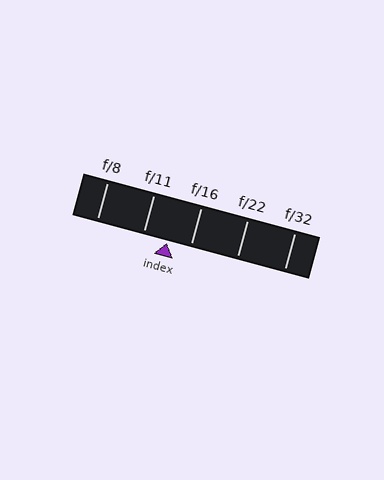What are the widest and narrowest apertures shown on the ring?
The widest aperture shown is f/8 and the narrowest is f/32.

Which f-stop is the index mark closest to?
The index mark is closest to f/16.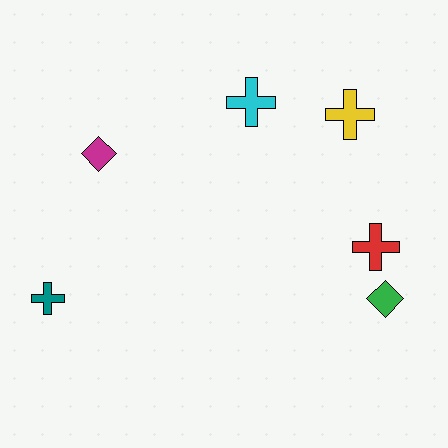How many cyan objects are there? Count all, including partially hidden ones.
There is 1 cyan object.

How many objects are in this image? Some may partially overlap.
There are 6 objects.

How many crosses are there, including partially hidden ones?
There are 4 crosses.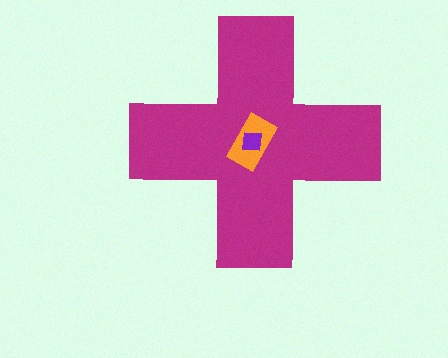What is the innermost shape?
The purple square.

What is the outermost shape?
The magenta cross.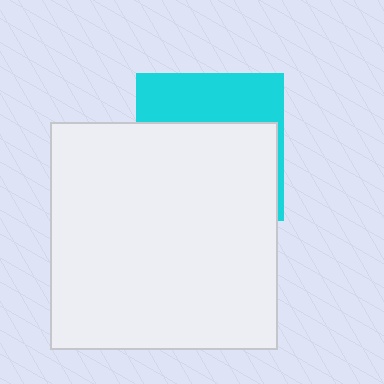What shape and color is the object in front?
The object in front is a white square.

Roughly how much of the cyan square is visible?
A small part of it is visible (roughly 35%).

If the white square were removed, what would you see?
You would see the complete cyan square.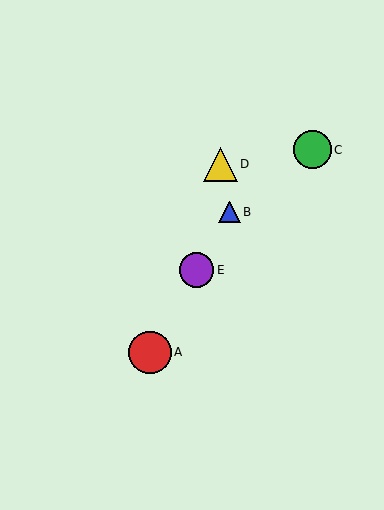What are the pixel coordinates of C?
Object C is at (313, 150).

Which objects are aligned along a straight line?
Objects A, B, E are aligned along a straight line.